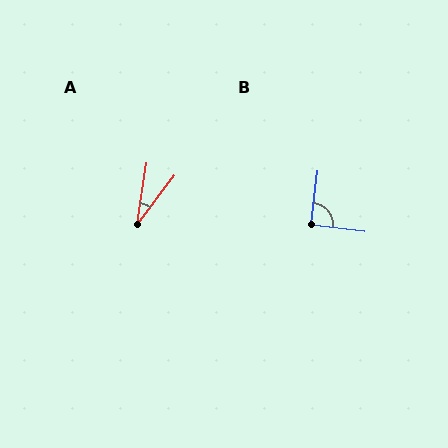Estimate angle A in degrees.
Approximately 29 degrees.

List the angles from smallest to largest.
A (29°), B (90°).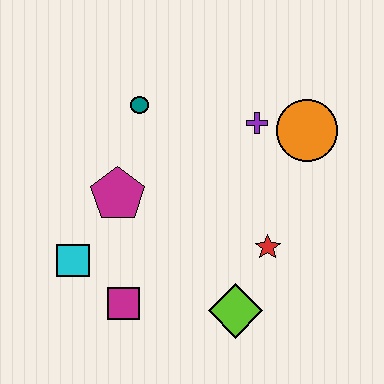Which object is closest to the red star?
The lime diamond is closest to the red star.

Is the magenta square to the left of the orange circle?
Yes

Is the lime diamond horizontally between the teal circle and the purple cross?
Yes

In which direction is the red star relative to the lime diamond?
The red star is above the lime diamond.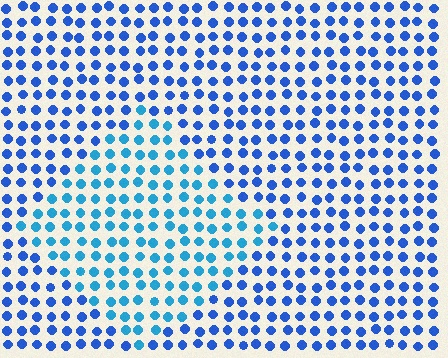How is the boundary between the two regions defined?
The boundary is defined purely by a slight shift in hue (about 25 degrees). Spacing, size, and orientation are identical on both sides.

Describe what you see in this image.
The image is filled with small blue elements in a uniform arrangement. A diamond-shaped region is visible where the elements are tinted to a slightly different hue, forming a subtle color boundary.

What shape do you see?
I see a diamond.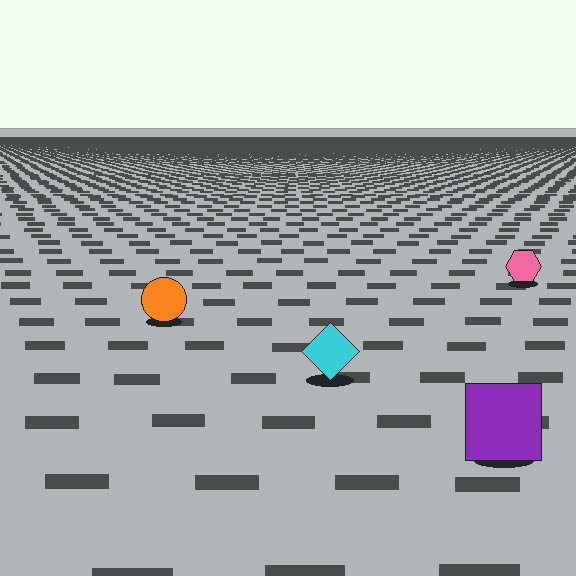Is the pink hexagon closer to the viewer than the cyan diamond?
No. The cyan diamond is closer — you can tell from the texture gradient: the ground texture is coarser near it.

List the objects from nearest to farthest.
From nearest to farthest: the purple square, the cyan diamond, the orange circle, the pink hexagon.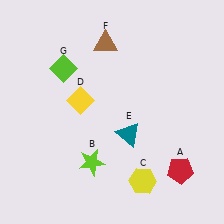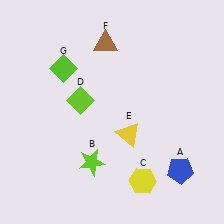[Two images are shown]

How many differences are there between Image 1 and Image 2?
There are 3 differences between the two images.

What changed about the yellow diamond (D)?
In Image 1, D is yellow. In Image 2, it changed to lime.